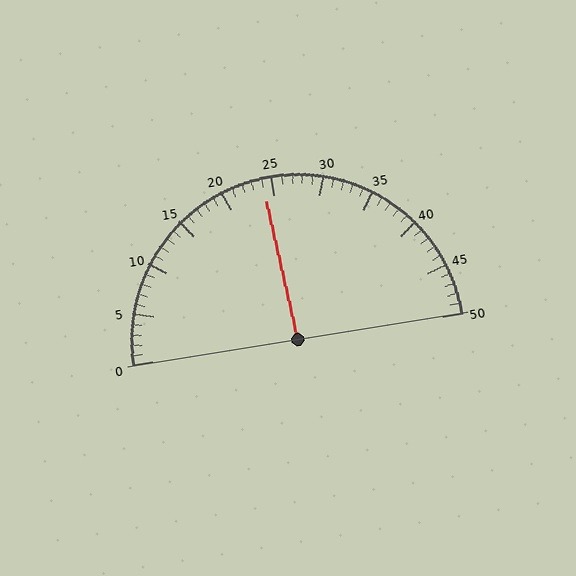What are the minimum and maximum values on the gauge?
The gauge ranges from 0 to 50.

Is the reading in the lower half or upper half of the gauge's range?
The reading is in the lower half of the range (0 to 50).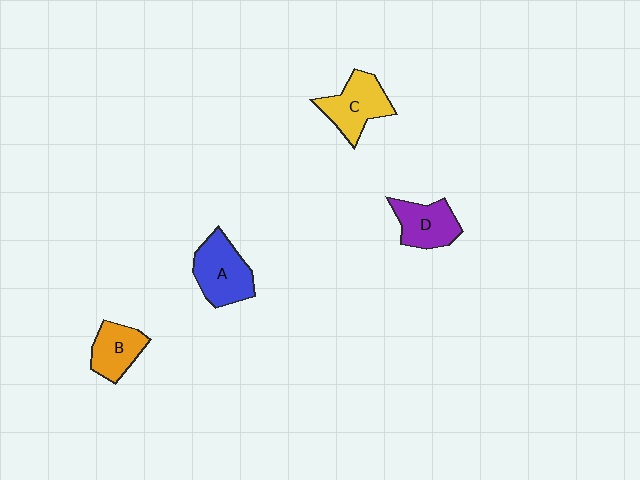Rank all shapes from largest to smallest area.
From largest to smallest: A (blue), C (yellow), D (purple), B (orange).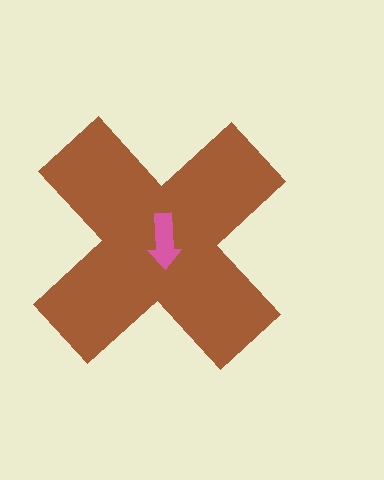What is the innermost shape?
The pink arrow.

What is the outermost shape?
The brown cross.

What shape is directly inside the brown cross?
The pink arrow.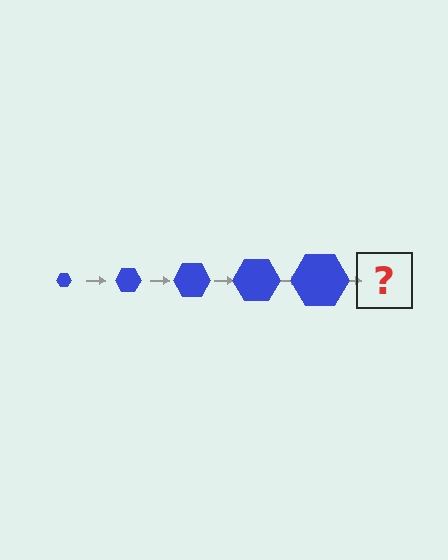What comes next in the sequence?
The next element should be a blue hexagon, larger than the previous one.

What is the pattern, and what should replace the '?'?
The pattern is that the hexagon gets progressively larger each step. The '?' should be a blue hexagon, larger than the previous one.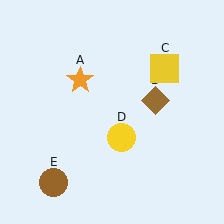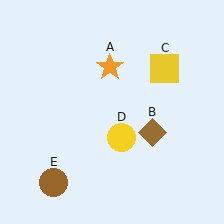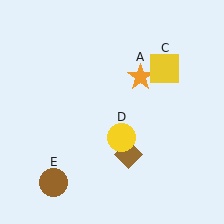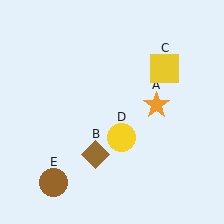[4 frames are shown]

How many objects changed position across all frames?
2 objects changed position: orange star (object A), brown diamond (object B).